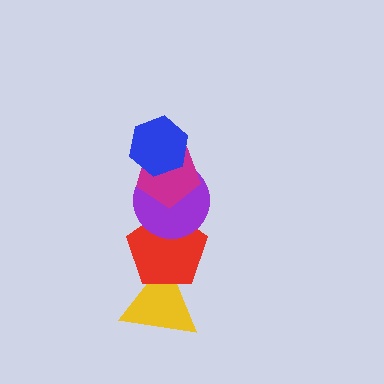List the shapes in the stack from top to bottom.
From top to bottom: the blue hexagon, the magenta pentagon, the purple circle, the red pentagon, the yellow triangle.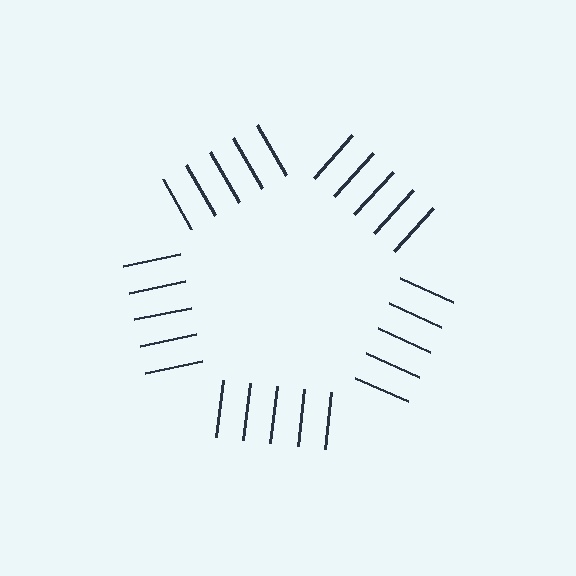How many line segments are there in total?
25 — 5 along each of the 5 edges.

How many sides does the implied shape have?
5 sides — the line-ends trace a pentagon.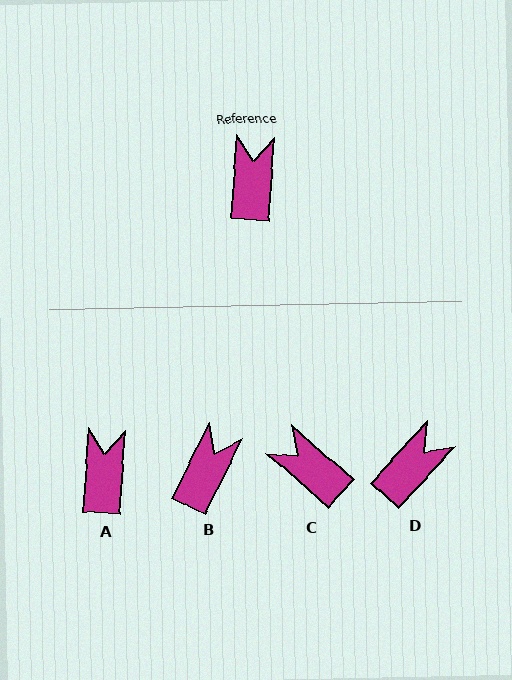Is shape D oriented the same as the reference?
No, it is off by about 39 degrees.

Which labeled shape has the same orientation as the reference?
A.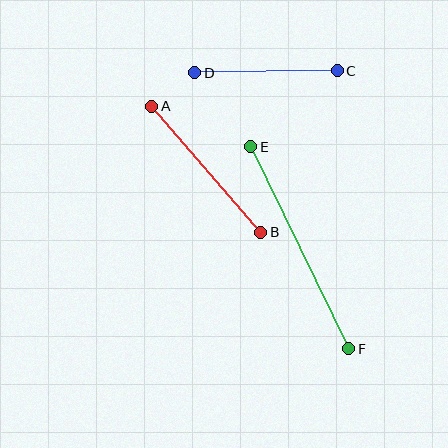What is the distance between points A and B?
The distance is approximately 166 pixels.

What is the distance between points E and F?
The distance is approximately 225 pixels.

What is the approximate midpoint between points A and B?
The midpoint is at approximately (206, 169) pixels.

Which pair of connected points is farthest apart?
Points E and F are farthest apart.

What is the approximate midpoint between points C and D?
The midpoint is at approximately (266, 72) pixels.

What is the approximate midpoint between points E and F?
The midpoint is at approximately (300, 248) pixels.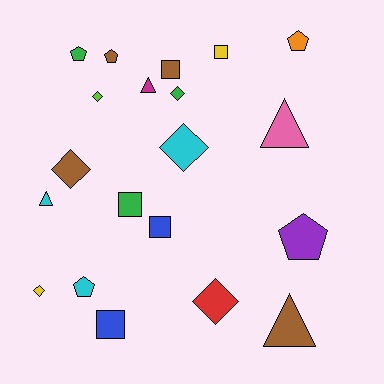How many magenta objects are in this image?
There is 1 magenta object.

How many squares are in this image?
There are 5 squares.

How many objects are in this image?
There are 20 objects.